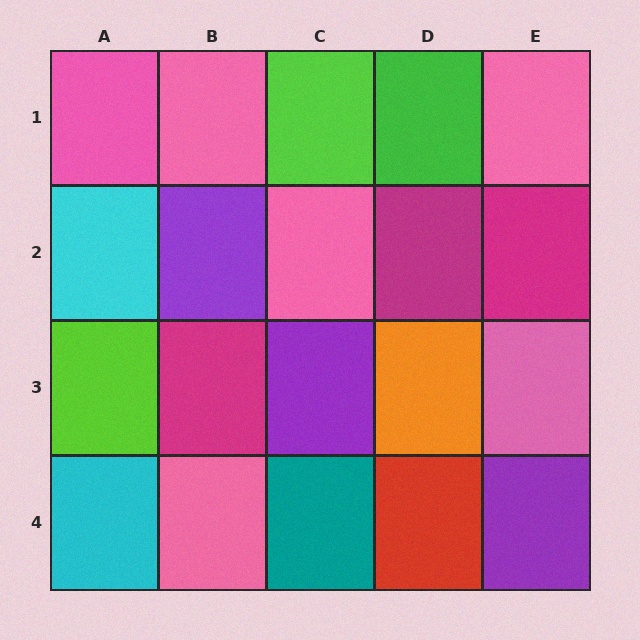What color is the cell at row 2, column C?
Pink.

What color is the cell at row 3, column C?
Purple.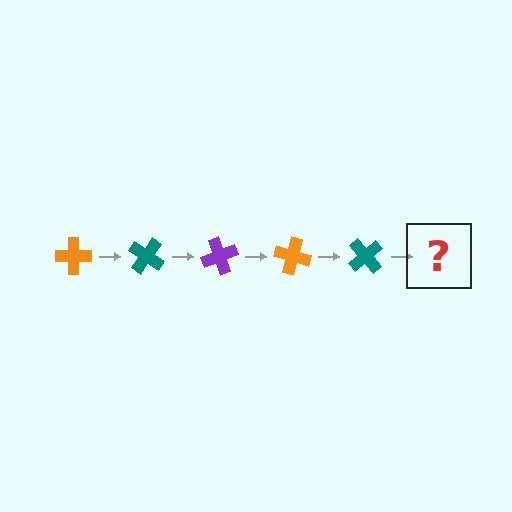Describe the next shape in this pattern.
It should be a purple cross, rotated 175 degrees from the start.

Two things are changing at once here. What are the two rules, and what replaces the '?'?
The two rules are that it rotates 35 degrees each step and the color cycles through orange, teal, and purple. The '?' should be a purple cross, rotated 175 degrees from the start.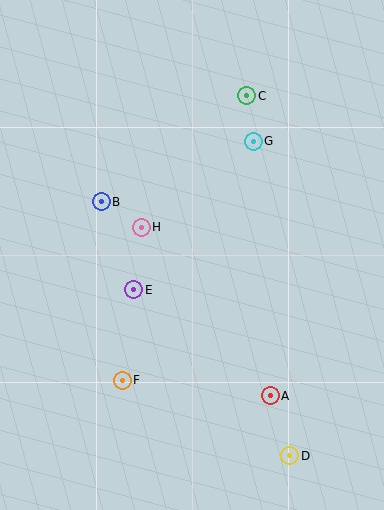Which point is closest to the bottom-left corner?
Point F is closest to the bottom-left corner.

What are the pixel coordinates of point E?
Point E is at (134, 290).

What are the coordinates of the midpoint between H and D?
The midpoint between H and D is at (216, 341).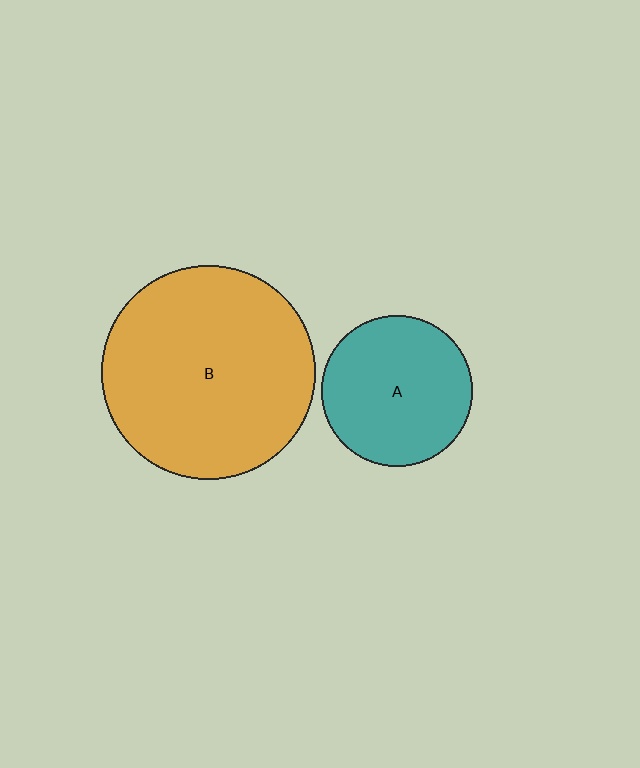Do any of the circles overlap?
No, none of the circles overlap.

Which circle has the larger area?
Circle B (orange).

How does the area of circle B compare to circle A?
Approximately 2.0 times.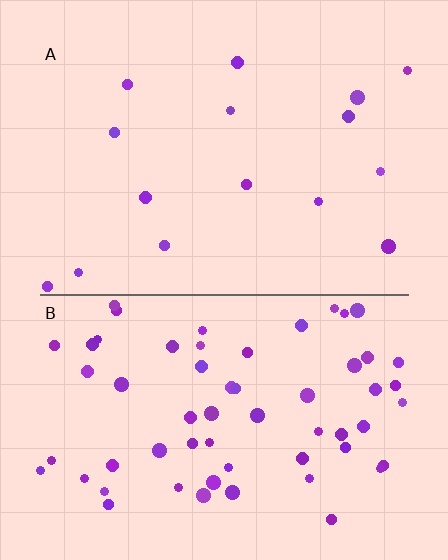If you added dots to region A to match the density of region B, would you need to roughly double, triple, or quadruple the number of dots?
Approximately quadruple.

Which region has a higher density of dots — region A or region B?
B (the bottom).